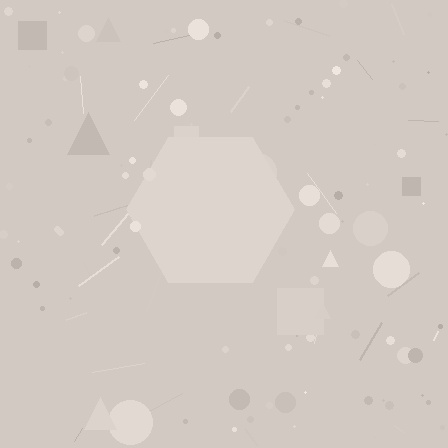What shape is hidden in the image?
A hexagon is hidden in the image.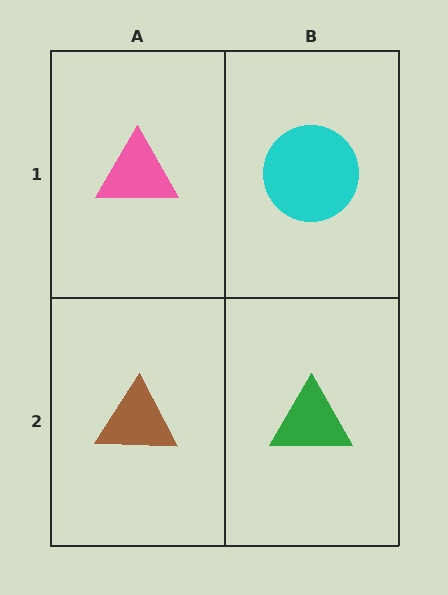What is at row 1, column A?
A pink triangle.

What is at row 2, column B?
A green triangle.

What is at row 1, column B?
A cyan circle.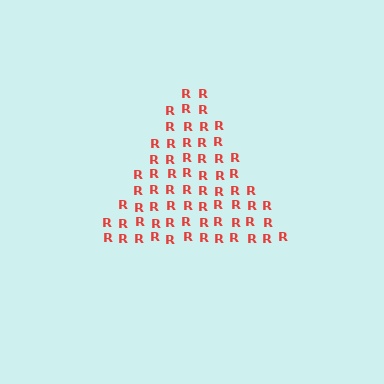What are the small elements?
The small elements are letter R's.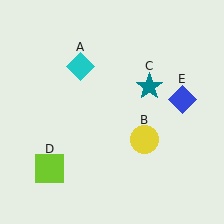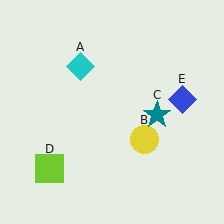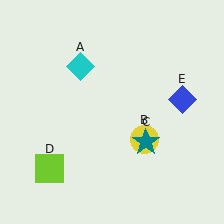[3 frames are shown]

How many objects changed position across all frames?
1 object changed position: teal star (object C).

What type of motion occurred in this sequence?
The teal star (object C) rotated clockwise around the center of the scene.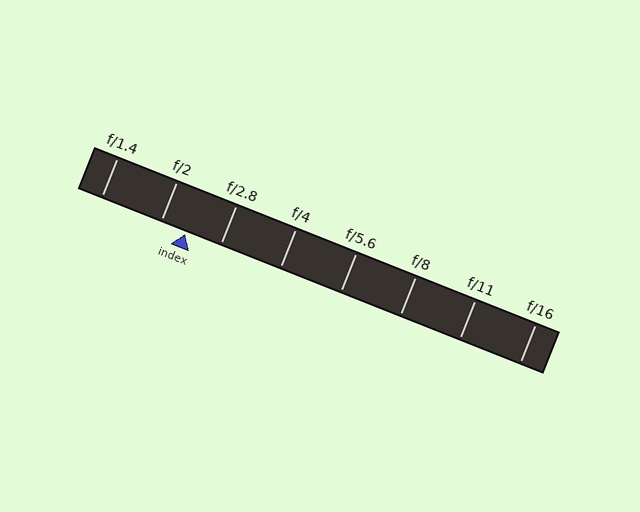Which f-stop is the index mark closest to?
The index mark is closest to f/2.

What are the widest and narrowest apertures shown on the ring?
The widest aperture shown is f/1.4 and the narrowest is f/16.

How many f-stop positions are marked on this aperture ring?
There are 8 f-stop positions marked.